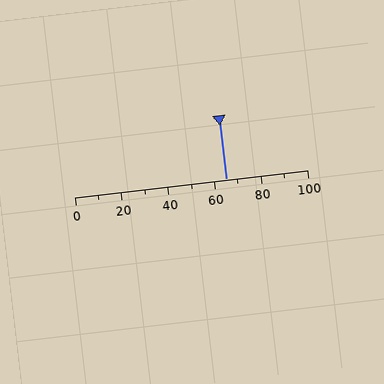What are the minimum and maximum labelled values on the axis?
The axis runs from 0 to 100.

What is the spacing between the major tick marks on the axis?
The major ticks are spaced 20 apart.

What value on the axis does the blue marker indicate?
The marker indicates approximately 65.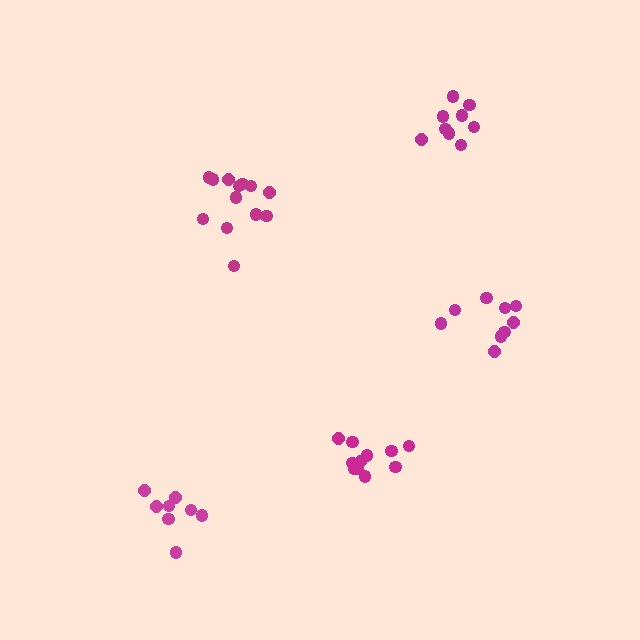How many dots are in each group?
Group 1: 9 dots, Group 2: 13 dots, Group 3: 9 dots, Group 4: 8 dots, Group 5: 11 dots (50 total).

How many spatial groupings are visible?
There are 5 spatial groupings.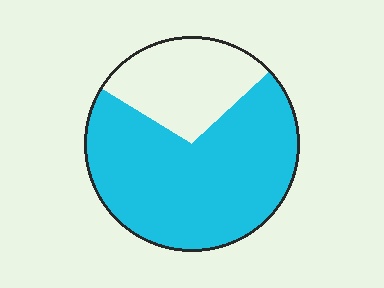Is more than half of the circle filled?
Yes.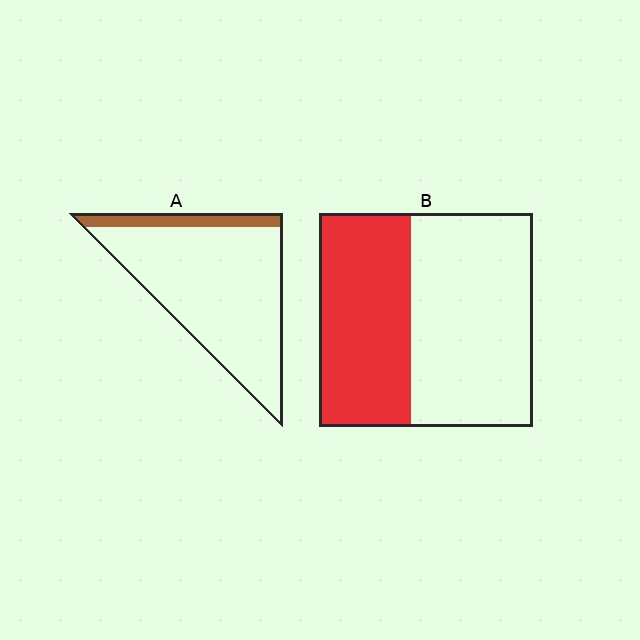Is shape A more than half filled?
No.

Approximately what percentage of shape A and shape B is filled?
A is approximately 15% and B is approximately 45%.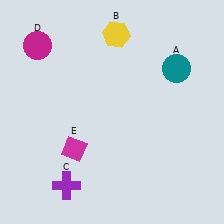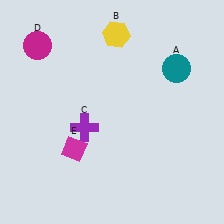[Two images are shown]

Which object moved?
The purple cross (C) moved up.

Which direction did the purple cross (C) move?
The purple cross (C) moved up.